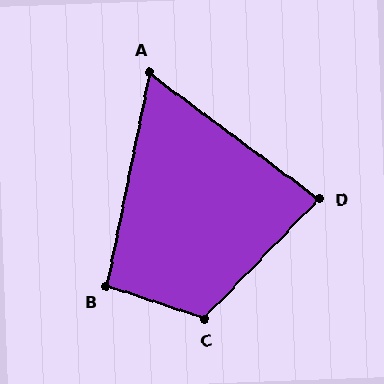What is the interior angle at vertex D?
Approximately 83 degrees (acute).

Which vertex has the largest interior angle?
C, at approximately 115 degrees.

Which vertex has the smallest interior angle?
A, at approximately 65 degrees.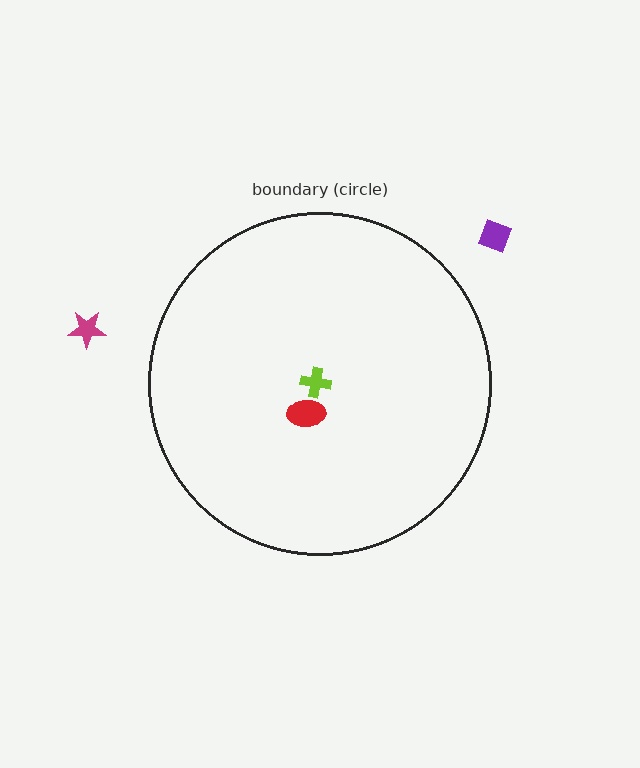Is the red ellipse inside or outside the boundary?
Inside.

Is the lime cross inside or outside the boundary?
Inside.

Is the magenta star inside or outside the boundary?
Outside.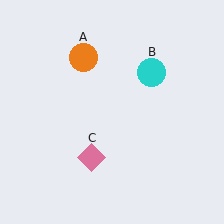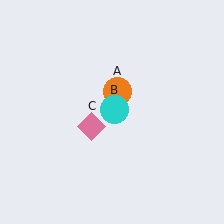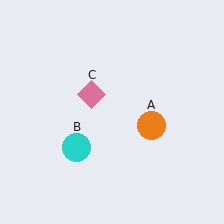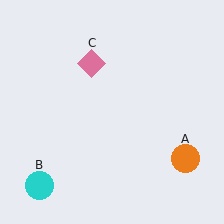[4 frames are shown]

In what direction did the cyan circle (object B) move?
The cyan circle (object B) moved down and to the left.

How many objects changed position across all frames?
3 objects changed position: orange circle (object A), cyan circle (object B), pink diamond (object C).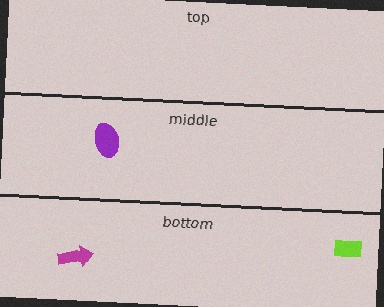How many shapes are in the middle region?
1.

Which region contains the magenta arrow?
The bottom region.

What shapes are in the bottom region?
The lime rectangle, the magenta arrow.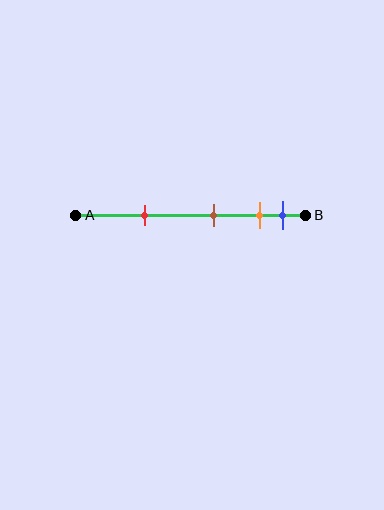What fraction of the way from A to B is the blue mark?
The blue mark is approximately 90% (0.9) of the way from A to B.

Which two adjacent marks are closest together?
The orange and blue marks are the closest adjacent pair.